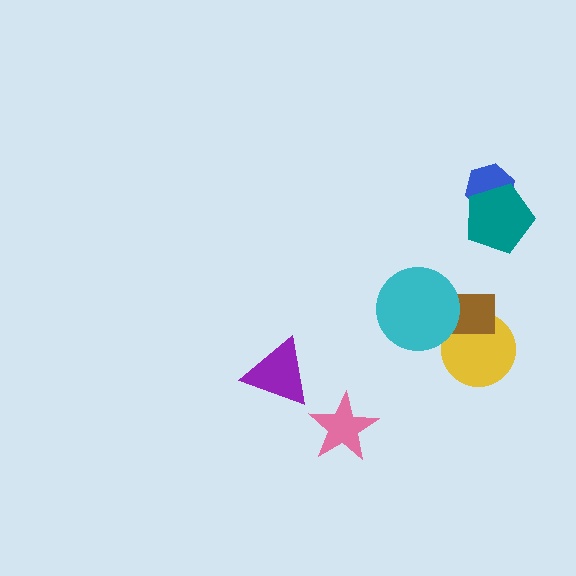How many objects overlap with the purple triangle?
0 objects overlap with the purple triangle.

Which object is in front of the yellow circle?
The brown rectangle is in front of the yellow circle.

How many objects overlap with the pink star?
0 objects overlap with the pink star.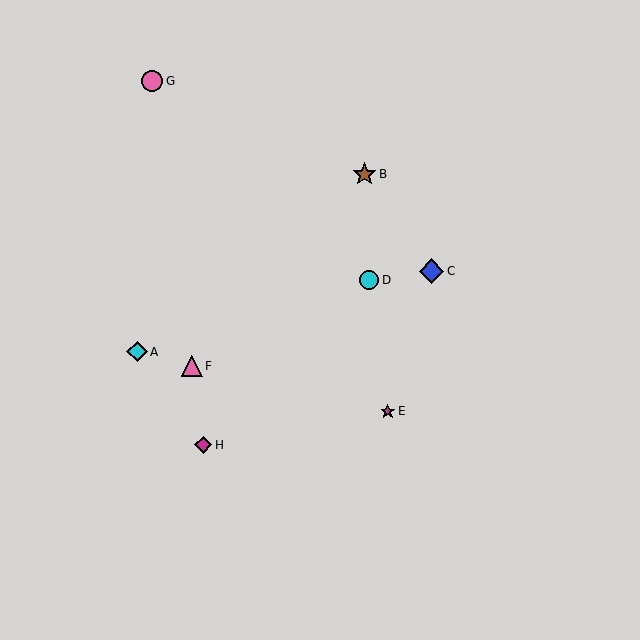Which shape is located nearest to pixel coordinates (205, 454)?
The magenta diamond (labeled H) at (203, 445) is nearest to that location.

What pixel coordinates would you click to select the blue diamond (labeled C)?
Click at (432, 271) to select the blue diamond C.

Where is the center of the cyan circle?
The center of the cyan circle is at (369, 280).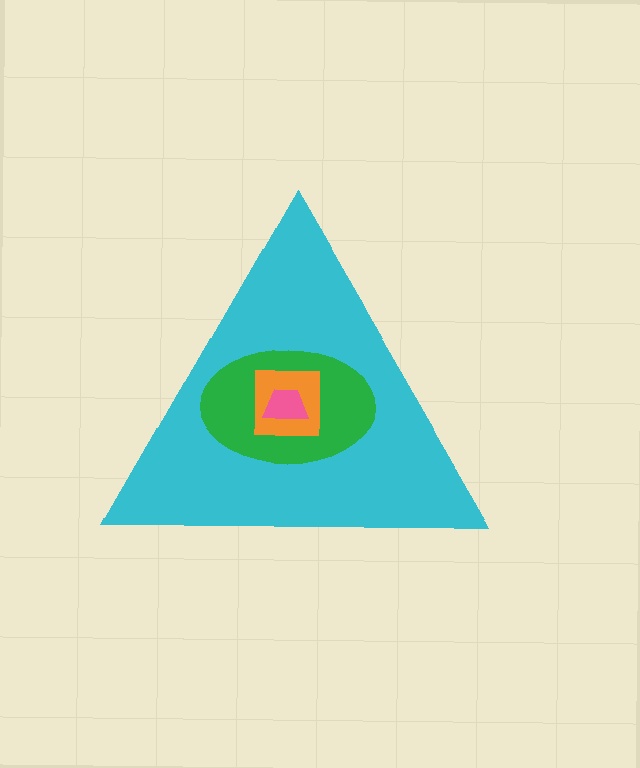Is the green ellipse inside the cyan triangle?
Yes.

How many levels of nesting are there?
4.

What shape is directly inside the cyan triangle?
The green ellipse.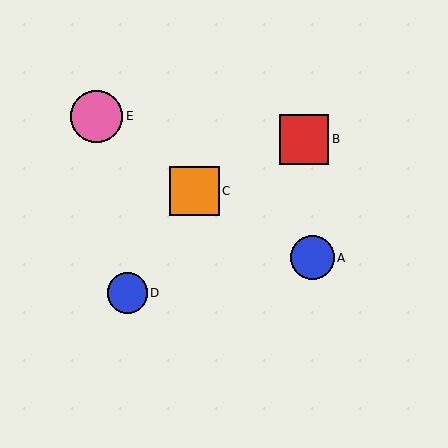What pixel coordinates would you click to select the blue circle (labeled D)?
Click at (127, 293) to select the blue circle D.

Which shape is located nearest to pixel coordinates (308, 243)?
The blue circle (labeled A) at (312, 258) is nearest to that location.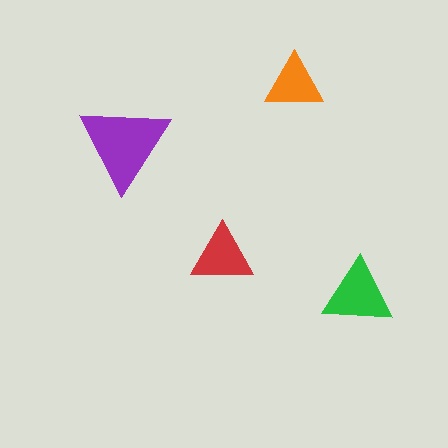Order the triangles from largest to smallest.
the purple one, the green one, the red one, the orange one.